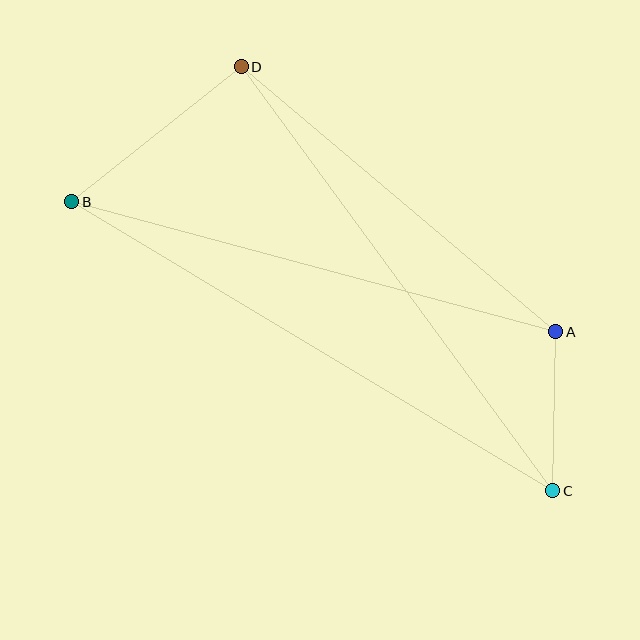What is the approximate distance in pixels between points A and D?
The distance between A and D is approximately 411 pixels.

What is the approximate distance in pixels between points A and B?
The distance between A and B is approximately 501 pixels.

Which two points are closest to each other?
Points A and C are closest to each other.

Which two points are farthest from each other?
Points B and C are farthest from each other.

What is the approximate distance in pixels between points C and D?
The distance between C and D is approximately 526 pixels.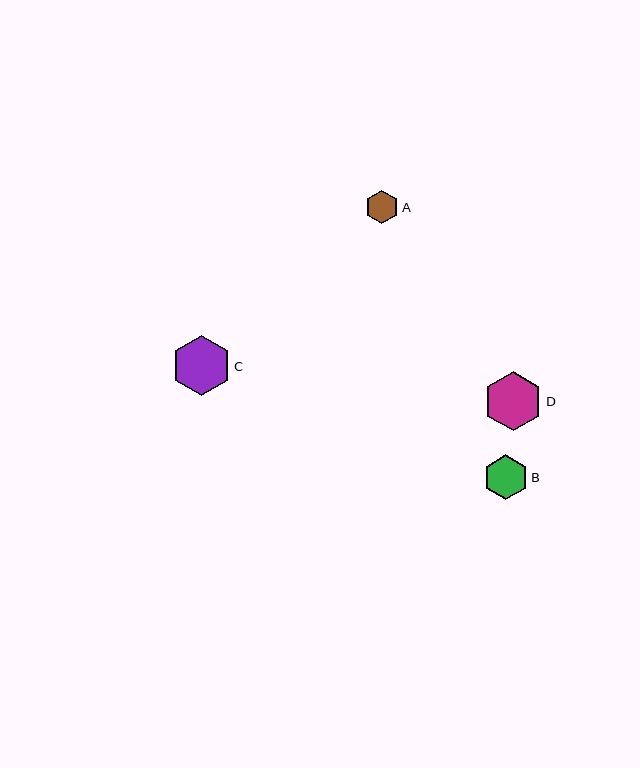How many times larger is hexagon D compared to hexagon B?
Hexagon D is approximately 1.3 times the size of hexagon B.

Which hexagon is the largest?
Hexagon C is the largest with a size of approximately 60 pixels.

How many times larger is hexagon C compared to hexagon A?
Hexagon C is approximately 1.8 times the size of hexagon A.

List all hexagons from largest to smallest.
From largest to smallest: C, D, B, A.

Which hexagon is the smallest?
Hexagon A is the smallest with a size of approximately 34 pixels.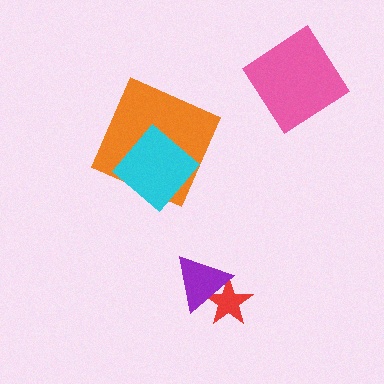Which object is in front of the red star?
The purple triangle is in front of the red star.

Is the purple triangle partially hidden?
No, no other shape covers it.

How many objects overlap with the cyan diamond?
1 object overlaps with the cyan diamond.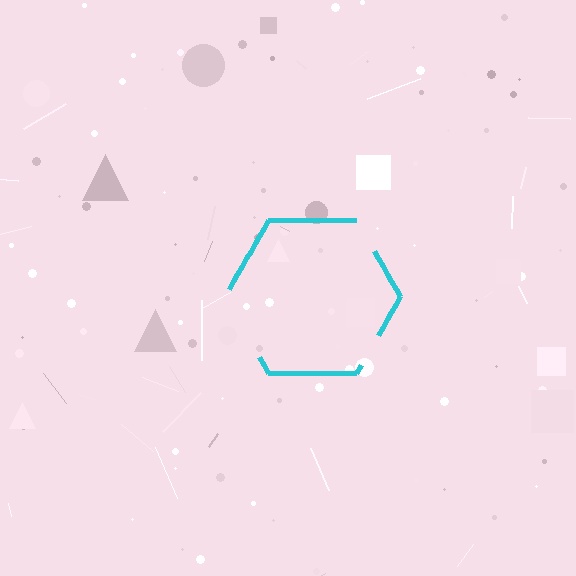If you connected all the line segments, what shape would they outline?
They would outline a hexagon.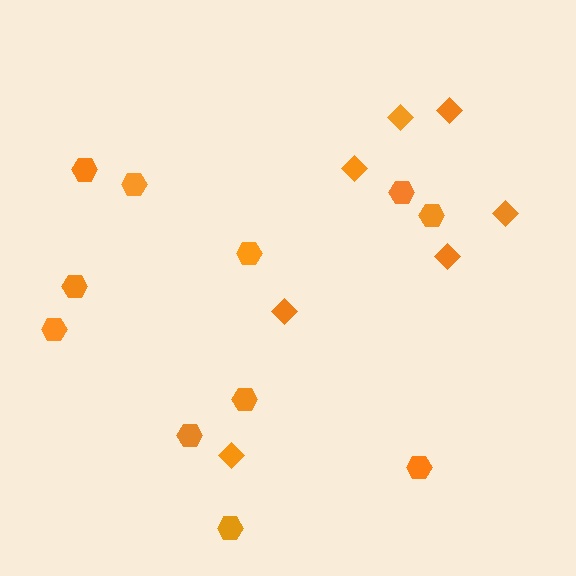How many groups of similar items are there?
There are 2 groups: one group of diamonds (7) and one group of hexagons (11).